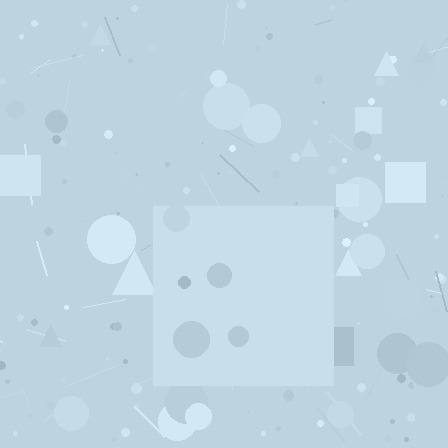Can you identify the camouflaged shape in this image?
The camouflaged shape is a square.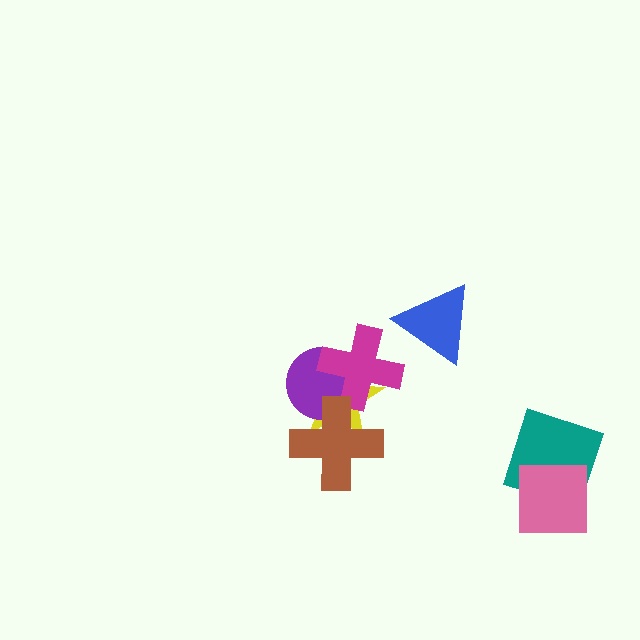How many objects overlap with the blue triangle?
0 objects overlap with the blue triangle.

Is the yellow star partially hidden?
Yes, it is partially covered by another shape.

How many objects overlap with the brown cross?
3 objects overlap with the brown cross.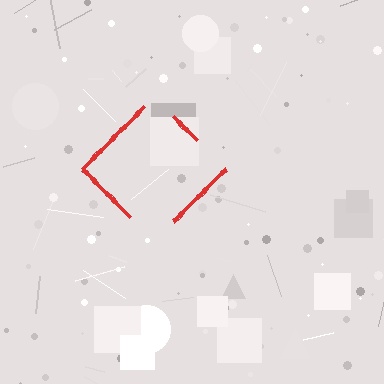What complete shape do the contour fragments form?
The contour fragments form a diamond.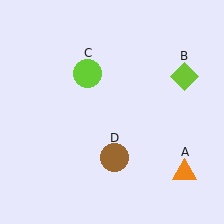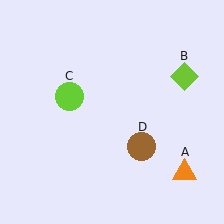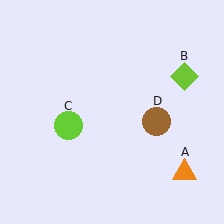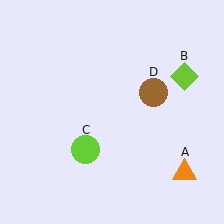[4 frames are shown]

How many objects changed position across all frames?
2 objects changed position: lime circle (object C), brown circle (object D).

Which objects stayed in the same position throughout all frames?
Orange triangle (object A) and lime diamond (object B) remained stationary.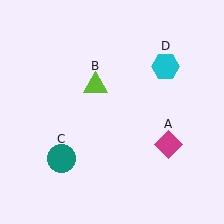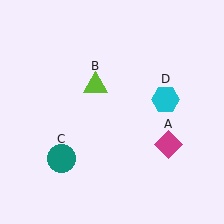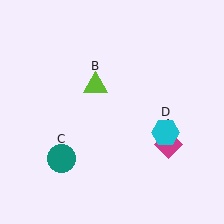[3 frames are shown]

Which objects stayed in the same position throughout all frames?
Magenta diamond (object A) and lime triangle (object B) and teal circle (object C) remained stationary.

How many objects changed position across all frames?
1 object changed position: cyan hexagon (object D).